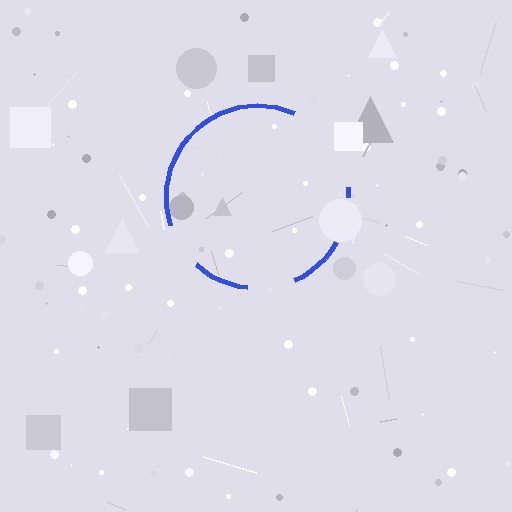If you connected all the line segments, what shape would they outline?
They would outline a circle.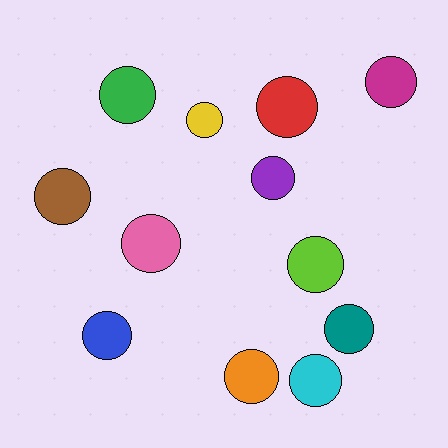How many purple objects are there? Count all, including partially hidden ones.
There is 1 purple object.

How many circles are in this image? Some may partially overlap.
There are 12 circles.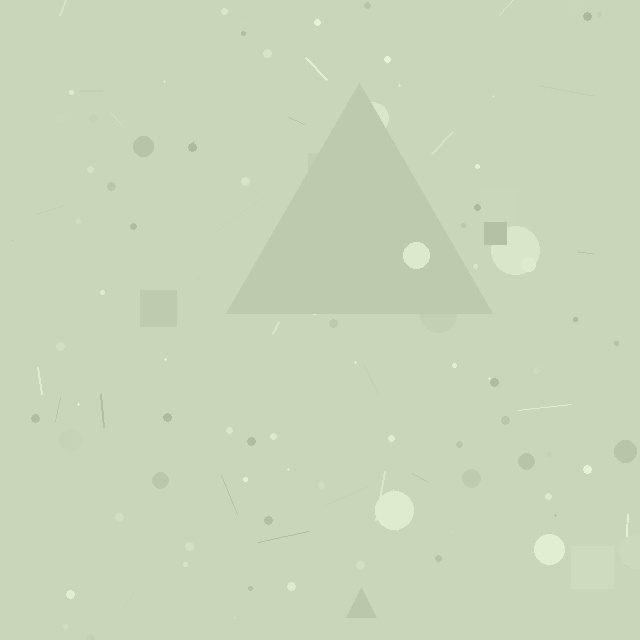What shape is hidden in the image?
A triangle is hidden in the image.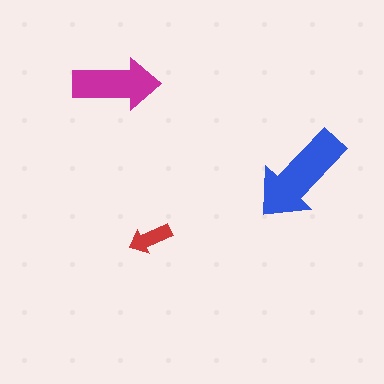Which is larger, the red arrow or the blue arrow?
The blue one.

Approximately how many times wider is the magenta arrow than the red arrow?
About 2 times wider.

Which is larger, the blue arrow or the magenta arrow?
The blue one.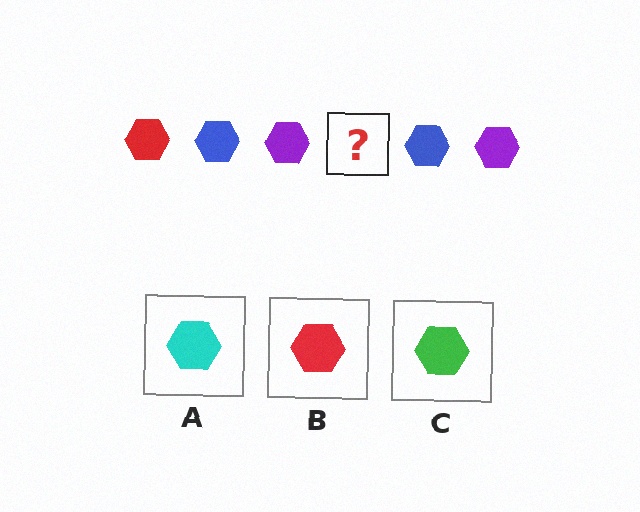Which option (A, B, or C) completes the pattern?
B.